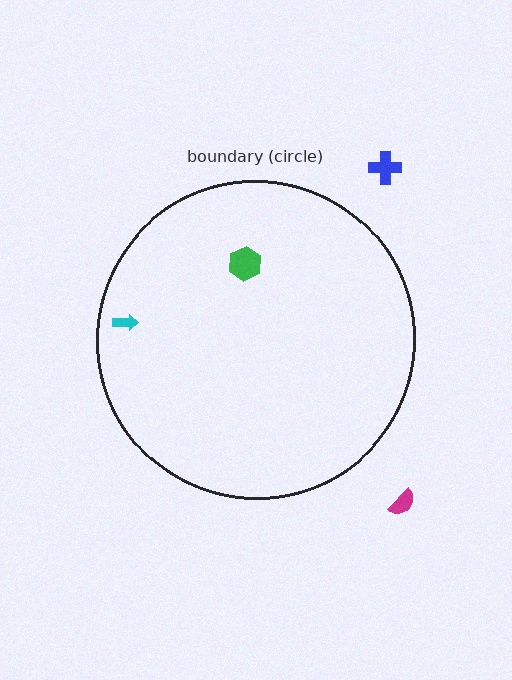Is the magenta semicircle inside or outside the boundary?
Outside.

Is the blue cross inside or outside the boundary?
Outside.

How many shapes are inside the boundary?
2 inside, 2 outside.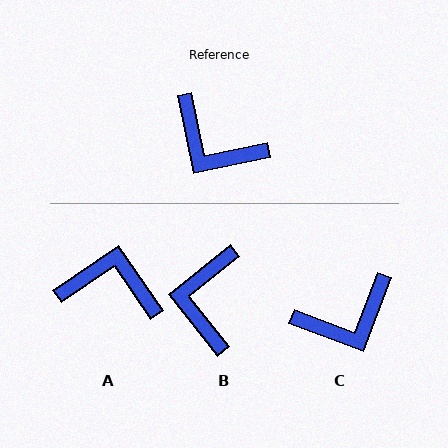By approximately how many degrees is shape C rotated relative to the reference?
Approximately 58 degrees counter-clockwise.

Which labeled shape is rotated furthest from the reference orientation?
A, about 157 degrees away.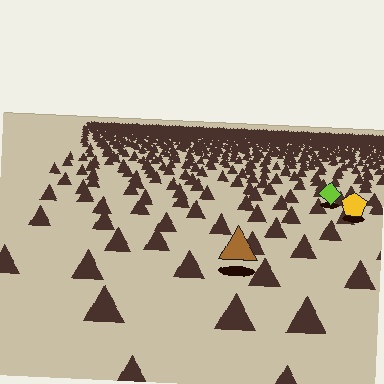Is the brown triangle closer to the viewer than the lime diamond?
Yes. The brown triangle is closer — you can tell from the texture gradient: the ground texture is coarser near it.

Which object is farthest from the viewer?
The lime diamond is farthest from the viewer. It appears smaller and the ground texture around it is denser.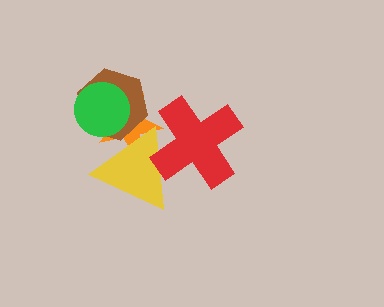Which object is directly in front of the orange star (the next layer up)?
The brown hexagon is directly in front of the orange star.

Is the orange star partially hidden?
Yes, it is partially covered by another shape.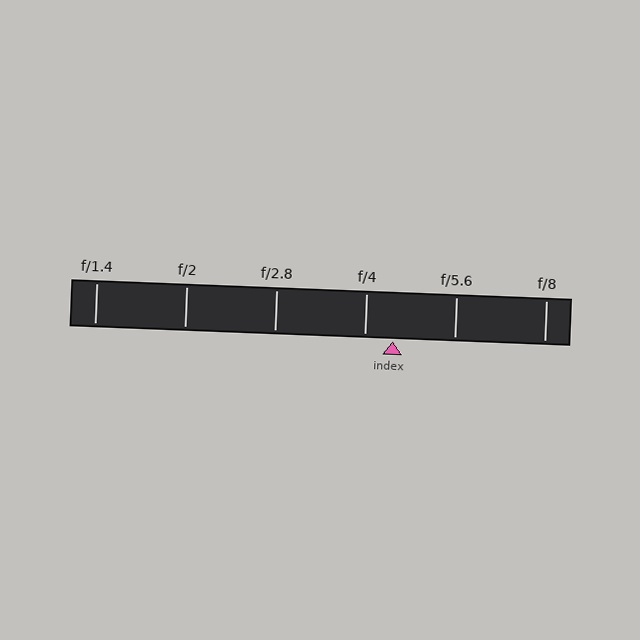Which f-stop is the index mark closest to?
The index mark is closest to f/4.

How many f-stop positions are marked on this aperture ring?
There are 6 f-stop positions marked.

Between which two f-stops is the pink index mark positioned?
The index mark is between f/4 and f/5.6.